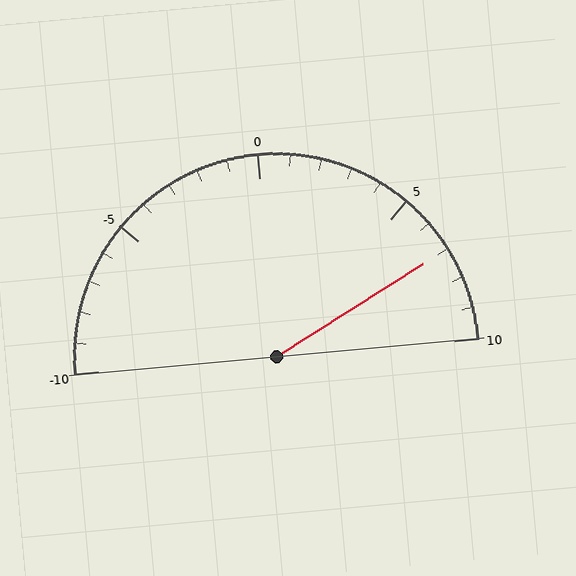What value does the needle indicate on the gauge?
The needle indicates approximately 7.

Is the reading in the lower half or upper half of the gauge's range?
The reading is in the upper half of the range (-10 to 10).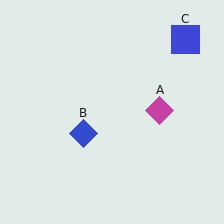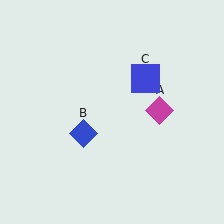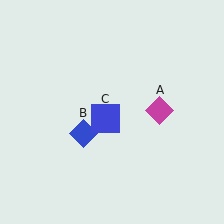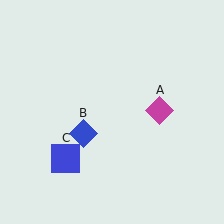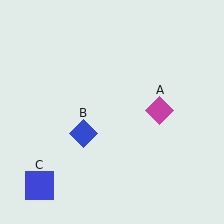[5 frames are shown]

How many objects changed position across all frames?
1 object changed position: blue square (object C).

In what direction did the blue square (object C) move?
The blue square (object C) moved down and to the left.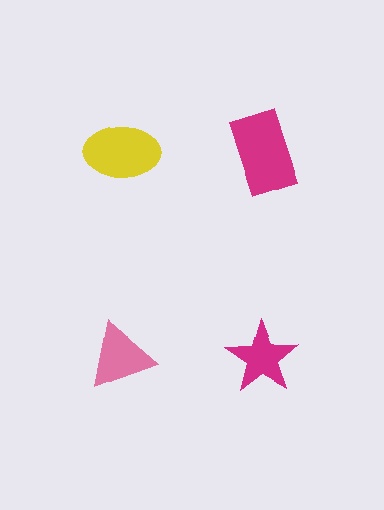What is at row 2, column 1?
A pink triangle.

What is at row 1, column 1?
A yellow ellipse.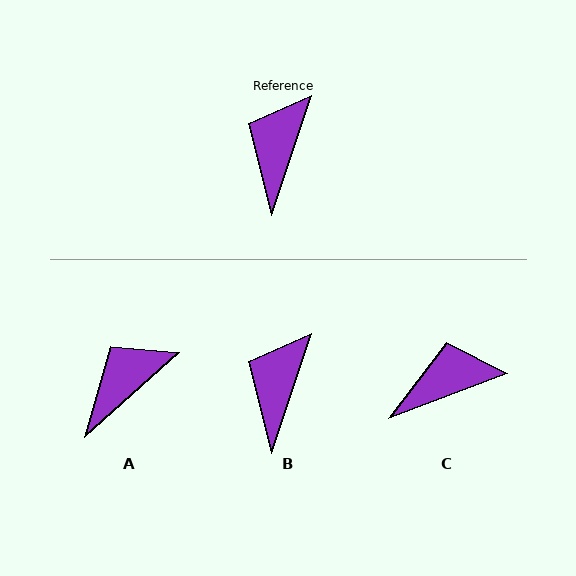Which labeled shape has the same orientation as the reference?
B.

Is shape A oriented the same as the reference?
No, it is off by about 30 degrees.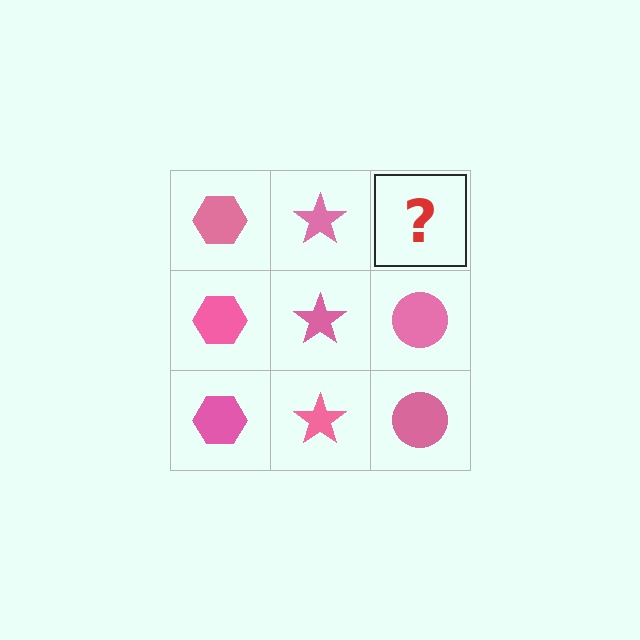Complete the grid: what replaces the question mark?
The question mark should be replaced with a pink circle.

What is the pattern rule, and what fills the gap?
The rule is that each column has a consistent shape. The gap should be filled with a pink circle.